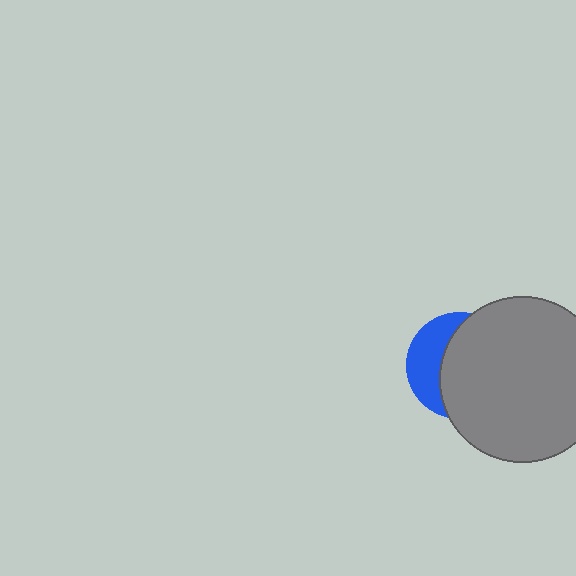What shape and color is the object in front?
The object in front is a gray circle.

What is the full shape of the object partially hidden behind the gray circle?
The partially hidden object is a blue circle.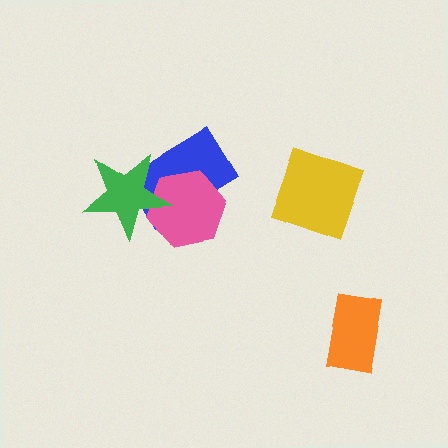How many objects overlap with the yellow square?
0 objects overlap with the yellow square.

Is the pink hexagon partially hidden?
Yes, it is partially covered by another shape.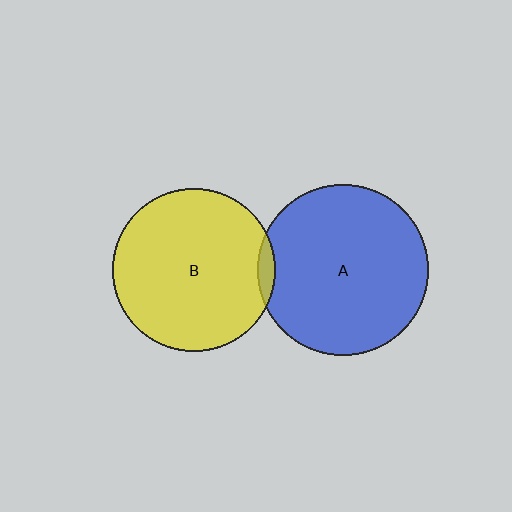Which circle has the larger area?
Circle A (blue).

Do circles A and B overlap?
Yes.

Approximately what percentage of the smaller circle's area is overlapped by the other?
Approximately 5%.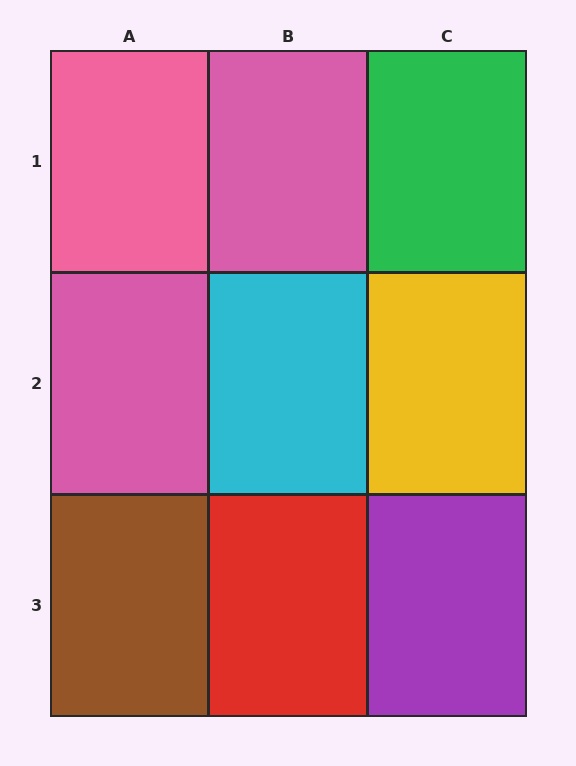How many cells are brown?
1 cell is brown.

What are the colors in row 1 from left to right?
Pink, pink, green.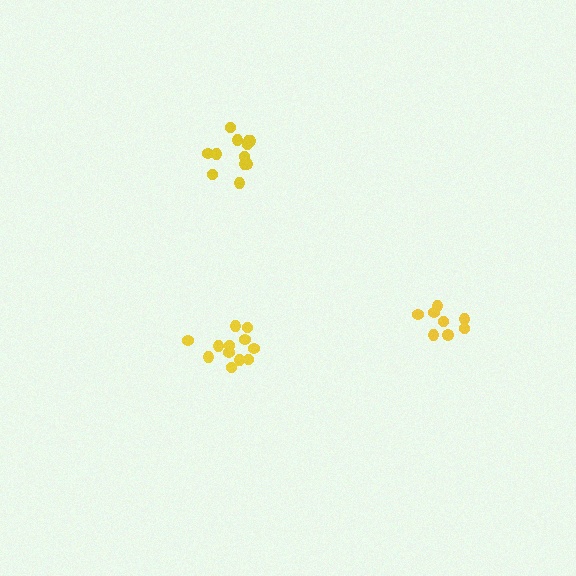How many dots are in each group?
Group 1: 12 dots, Group 2: 12 dots, Group 3: 8 dots (32 total).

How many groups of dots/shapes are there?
There are 3 groups.